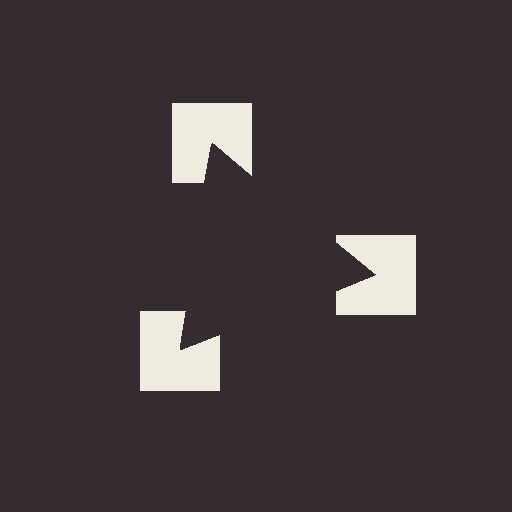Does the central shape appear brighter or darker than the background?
It typically appears slightly darker than the background, even though no actual brightness change is drawn.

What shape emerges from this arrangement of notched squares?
An illusory triangle — its edges are inferred from the aligned wedge cuts in the notched squares, not physically drawn.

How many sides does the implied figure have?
3 sides.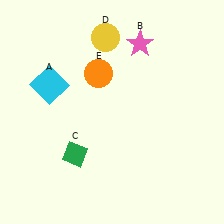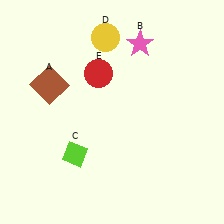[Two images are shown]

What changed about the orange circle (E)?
In Image 1, E is orange. In Image 2, it changed to red.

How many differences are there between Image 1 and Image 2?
There are 3 differences between the two images.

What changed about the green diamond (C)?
In Image 1, C is green. In Image 2, it changed to lime.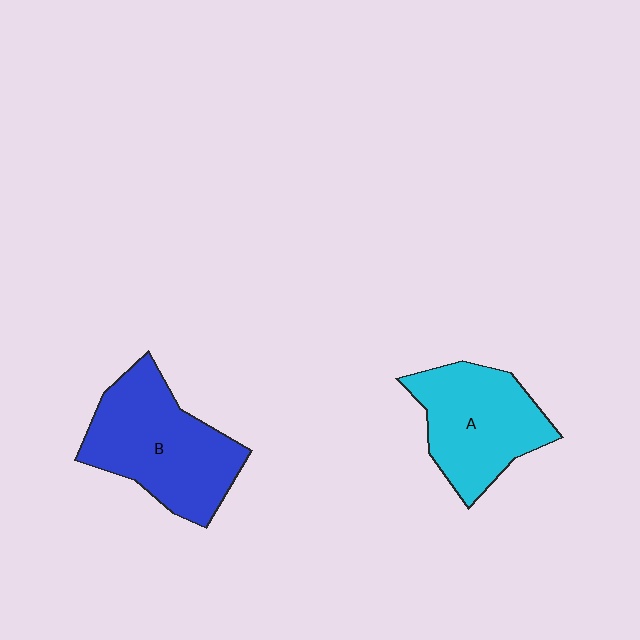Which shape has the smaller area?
Shape A (cyan).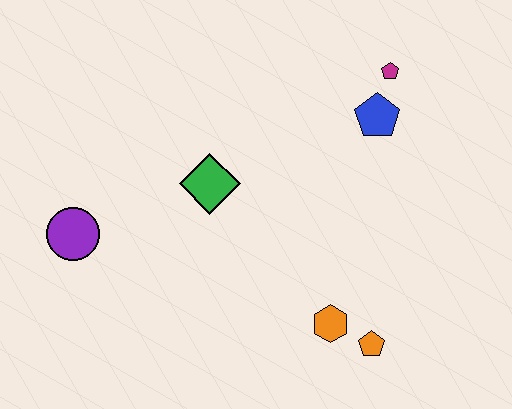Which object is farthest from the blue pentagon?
The purple circle is farthest from the blue pentagon.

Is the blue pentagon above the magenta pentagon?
No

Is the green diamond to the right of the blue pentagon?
No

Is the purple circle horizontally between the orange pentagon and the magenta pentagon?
No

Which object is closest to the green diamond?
The purple circle is closest to the green diamond.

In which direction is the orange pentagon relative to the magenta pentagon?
The orange pentagon is below the magenta pentagon.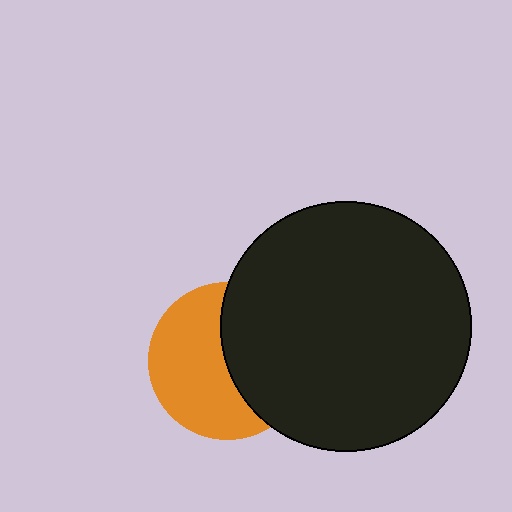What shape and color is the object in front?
The object in front is a black circle.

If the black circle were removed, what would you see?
You would see the complete orange circle.